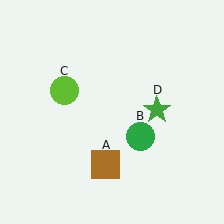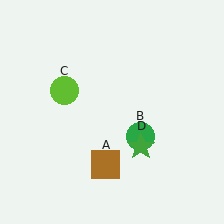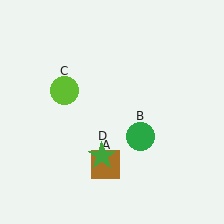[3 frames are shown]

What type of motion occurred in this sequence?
The green star (object D) rotated clockwise around the center of the scene.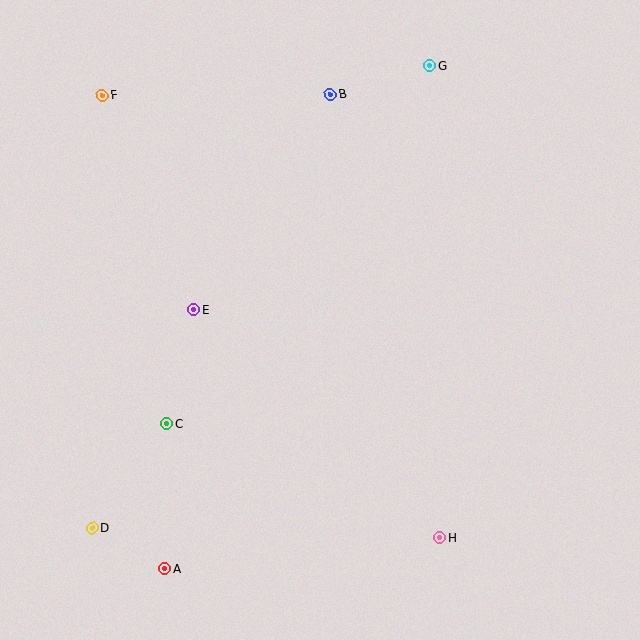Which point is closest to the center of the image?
Point E at (193, 310) is closest to the center.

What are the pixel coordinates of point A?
Point A is at (164, 569).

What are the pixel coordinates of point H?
Point H is at (440, 538).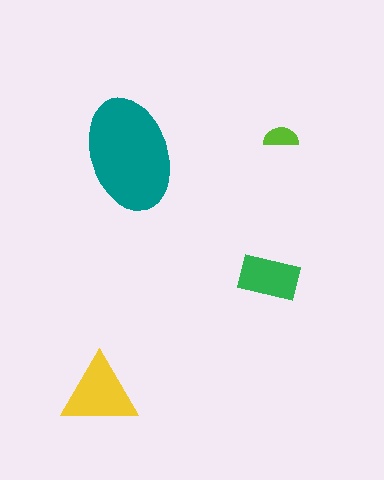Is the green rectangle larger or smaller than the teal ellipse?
Smaller.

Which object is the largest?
The teal ellipse.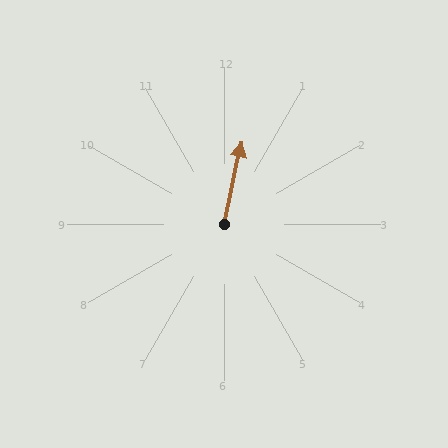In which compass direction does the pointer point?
North.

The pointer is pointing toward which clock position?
Roughly 12 o'clock.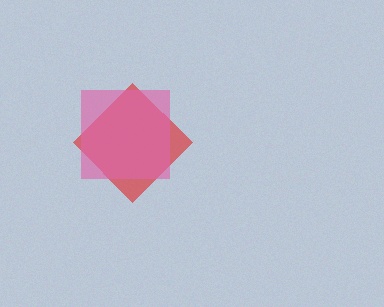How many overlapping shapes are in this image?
There are 2 overlapping shapes in the image.